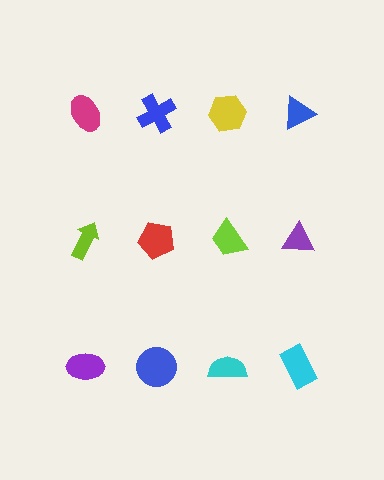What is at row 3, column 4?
A cyan rectangle.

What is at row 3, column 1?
A purple ellipse.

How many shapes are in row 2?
4 shapes.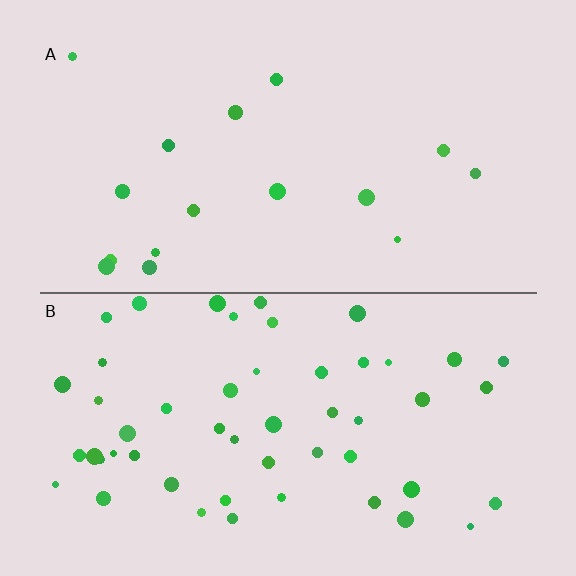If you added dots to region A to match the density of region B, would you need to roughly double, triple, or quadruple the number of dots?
Approximately triple.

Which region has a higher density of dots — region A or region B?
B (the bottom).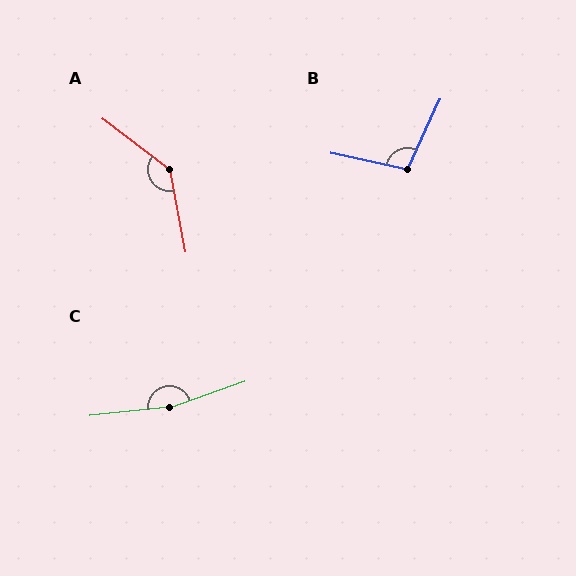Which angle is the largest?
C, at approximately 166 degrees.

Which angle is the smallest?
B, at approximately 103 degrees.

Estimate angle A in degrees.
Approximately 138 degrees.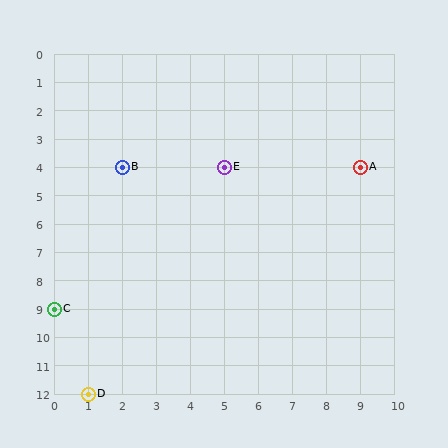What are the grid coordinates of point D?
Point D is at grid coordinates (1, 12).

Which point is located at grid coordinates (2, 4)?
Point B is at (2, 4).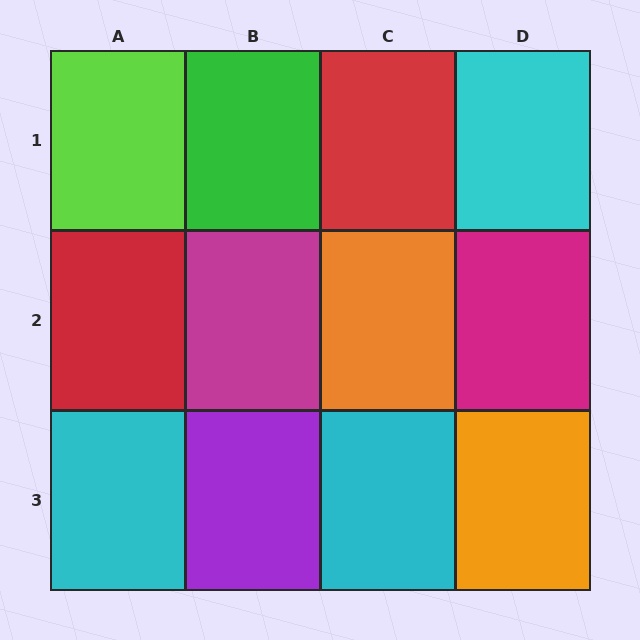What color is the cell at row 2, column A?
Red.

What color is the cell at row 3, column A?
Cyan.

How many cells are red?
2 cells are red.